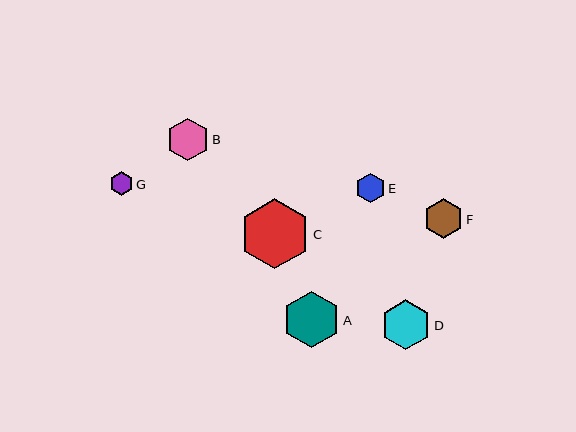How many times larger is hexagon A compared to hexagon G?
Hexagon A is approximately 2.4 times the size of hexagon G.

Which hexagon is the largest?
Hexagon C is the largest with a size of approximately 70 pixels.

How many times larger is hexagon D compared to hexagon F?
Hexagon D is approximately 1.3 times the size of hexagon F.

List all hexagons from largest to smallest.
From largest to smallest: C, A, D, B, F, E, G.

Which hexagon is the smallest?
Hexagon G is the smallest with a size of approximately 23 pixels.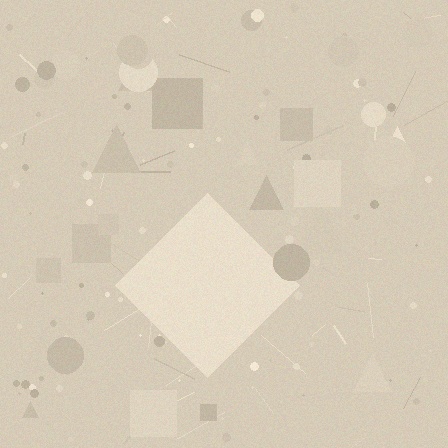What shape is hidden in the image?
A diamond is hidden in the image.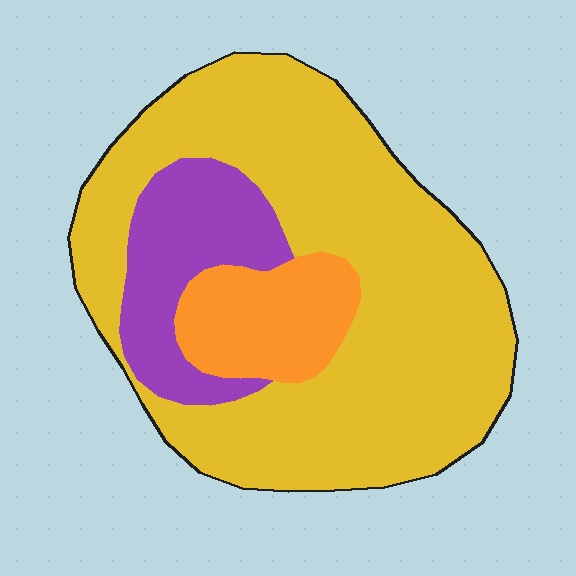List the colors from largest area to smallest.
From largest to smallest: yellow, purple, orange.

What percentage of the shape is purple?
Purple takes up less than a quarter of the shape.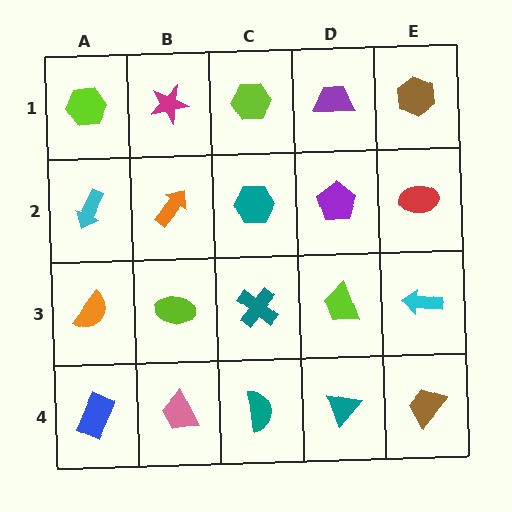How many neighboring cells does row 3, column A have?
3.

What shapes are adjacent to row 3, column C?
A teal hexagon (row 2, column C), a teal semicircle (row 4, column C), a lime ellipse (row 3, column B), a lime trapezoid (row 3, column D).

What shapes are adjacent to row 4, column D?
A lime trapezoid (row 3, column D), a teal semicircle (row 4, column C), a brown trapezoid (row 4, column E).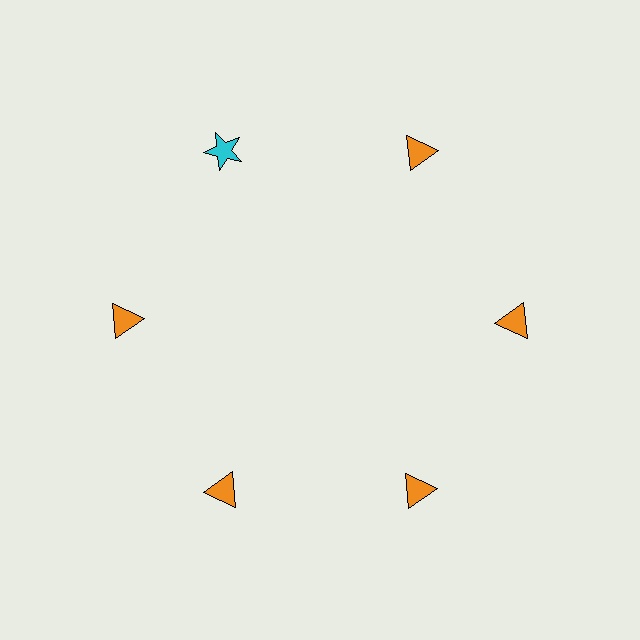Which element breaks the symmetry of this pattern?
The cyan star at roughly the 11 o'clock position breaks the symmetry. All other shapes are orange triangles.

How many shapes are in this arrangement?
There are 6 shapes arranged in a ring pattern.